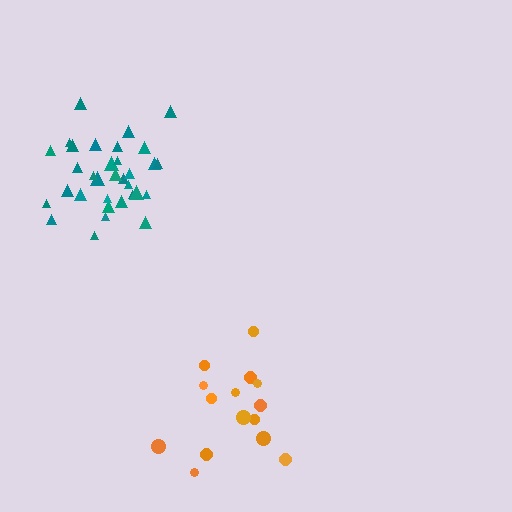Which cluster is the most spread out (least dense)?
Orange.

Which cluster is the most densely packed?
Teal.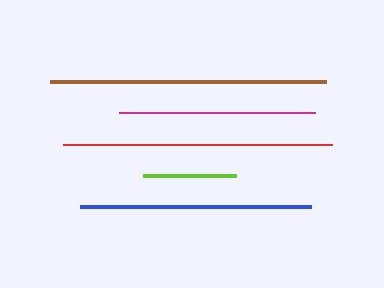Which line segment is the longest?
The brown line is the longest at approximately 276 pixels.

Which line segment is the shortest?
The lime line is the shortest at approximately 93 pixels.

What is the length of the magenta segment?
The magenta segment is approximately 196 pixels long.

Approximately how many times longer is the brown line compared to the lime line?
The brown line is approximately 3.0 times the length of the lime line.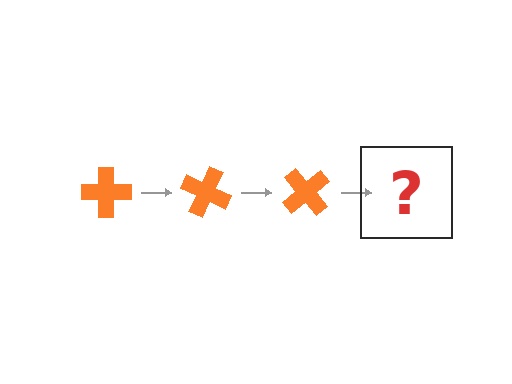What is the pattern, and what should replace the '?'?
The pattern is that the cross rotates 25 degrees each step. The '?' should be an orange cross rotated 75 degrees.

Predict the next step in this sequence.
The next step is an orange cross rotated 75 degrees.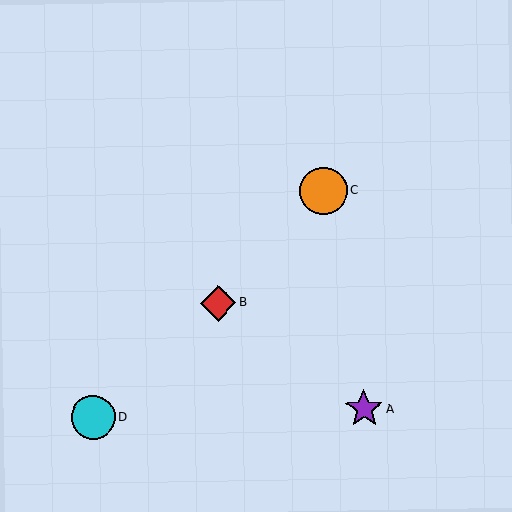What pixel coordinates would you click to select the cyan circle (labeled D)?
Click at (93, 417) to select the cyan circle D.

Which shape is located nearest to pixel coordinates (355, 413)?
The purple star (labeled A) at (364, 409) is nearest to that location.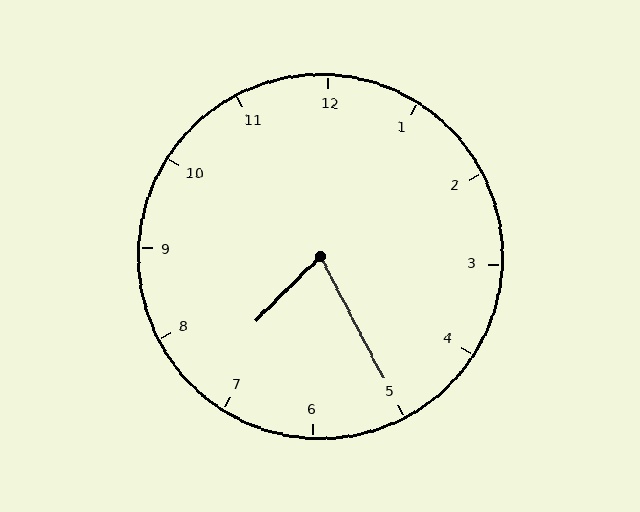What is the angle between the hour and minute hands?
Approximately 72 degrees.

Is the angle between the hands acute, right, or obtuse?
It is acute.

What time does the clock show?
7:25.